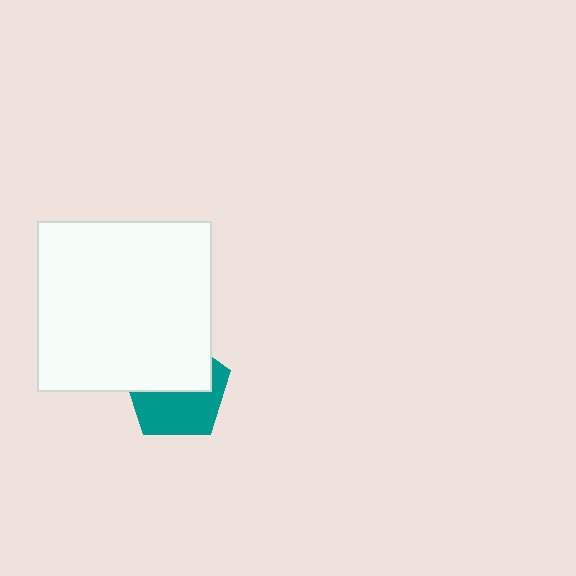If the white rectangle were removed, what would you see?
You would see the complete teal pentagon.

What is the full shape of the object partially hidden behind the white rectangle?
The partially hidden object is a teal pentagon.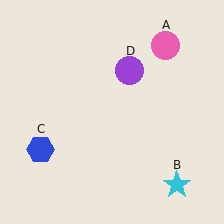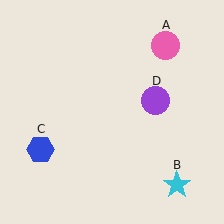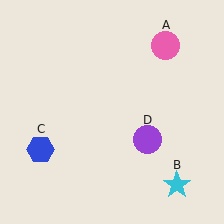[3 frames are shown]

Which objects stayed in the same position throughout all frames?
Pink circle (object A) and cyan star (object B) and blue hexagon (object C) remained stationary.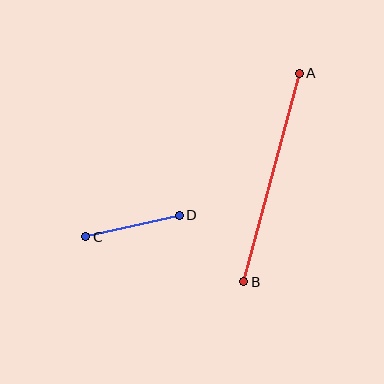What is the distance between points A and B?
The distance is approximately 216 pixels.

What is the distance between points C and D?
The distance is approximately 96 pixels.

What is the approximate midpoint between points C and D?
The midpoint is at approximately (133, 226) pixels.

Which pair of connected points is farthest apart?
Points A and B are farthest apart.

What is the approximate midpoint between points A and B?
The midpoint is at approximately (272, 177) pixels.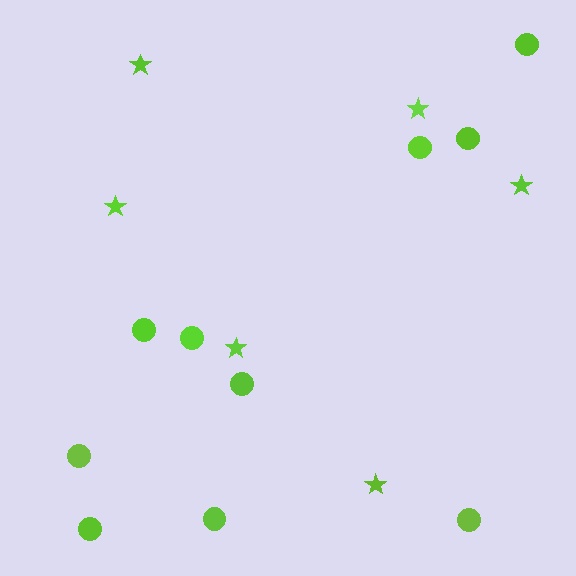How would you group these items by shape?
There are 2 groups: one group of stars (6) and one group of circles (10).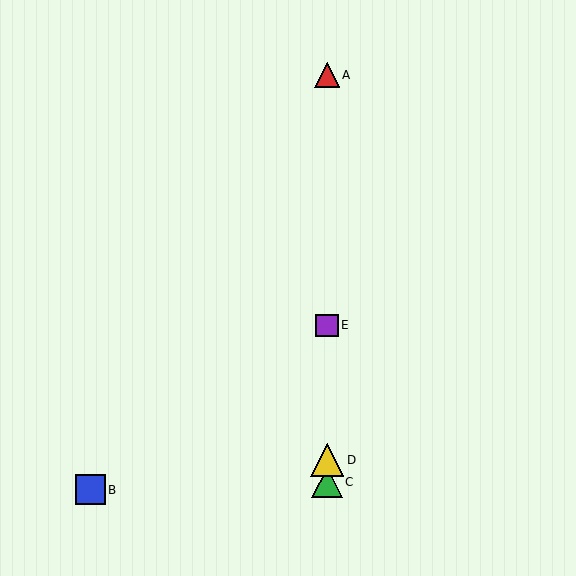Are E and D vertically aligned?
Yes, both are at x≈327.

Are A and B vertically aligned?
No, A is at x≈327 and B is at x≈90.